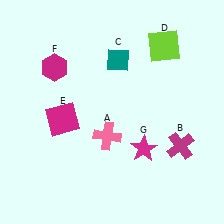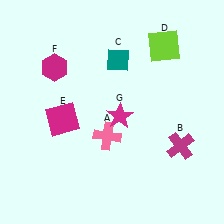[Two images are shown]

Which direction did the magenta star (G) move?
The magenta star (G) moved up.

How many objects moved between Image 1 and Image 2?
1 object moved between the two images.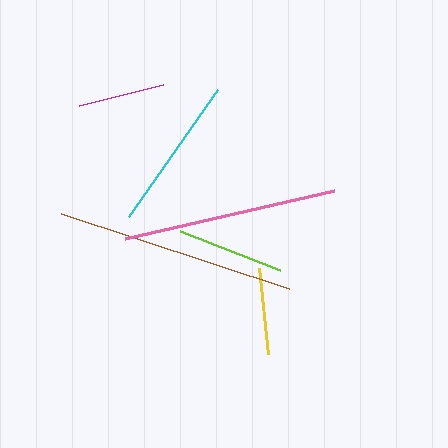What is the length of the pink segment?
The pink segment is approximately 214 pixels long.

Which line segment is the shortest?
The yellow line is the shortest at approximately 86 pixels.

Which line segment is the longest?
The brown line is the longest at approximately 241 pixels.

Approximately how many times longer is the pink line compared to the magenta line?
The pink line is approximately 2.5 times the length of the magenta line.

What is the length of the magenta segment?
The magenta segment is approximately 87 pixels long.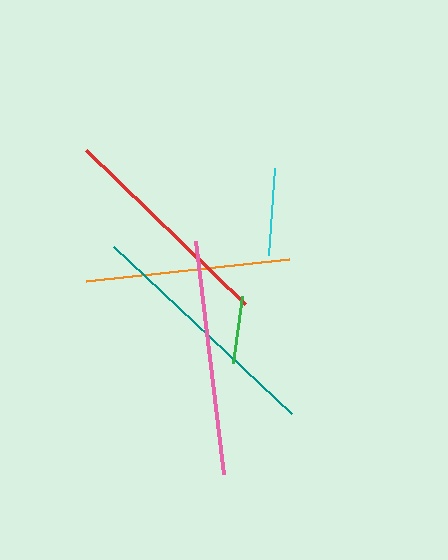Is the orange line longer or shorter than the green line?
The orange line is longer than the green line.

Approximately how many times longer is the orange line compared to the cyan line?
The orange line is approximately 2.3 times the length of the cyan line.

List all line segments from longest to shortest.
From longest to shortest: teal, pink, red, orange, cyan, green.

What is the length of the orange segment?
The orange segment is approximately 204 pixels long.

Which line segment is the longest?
The teal line is the longest at approximately 245 pixels.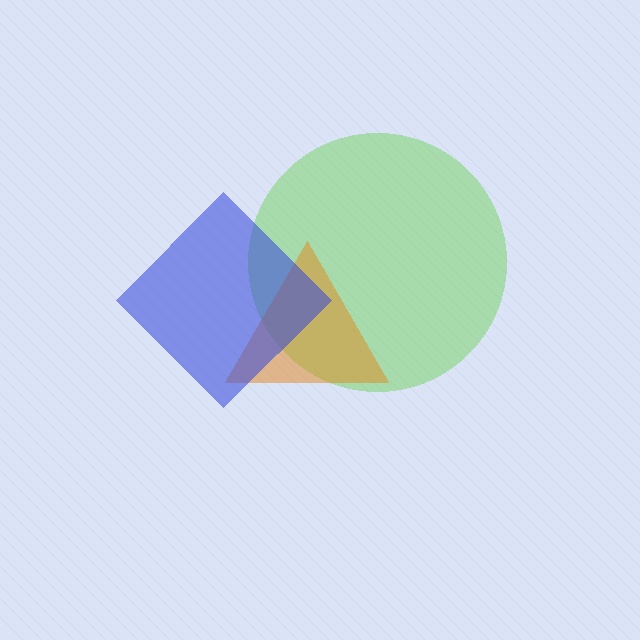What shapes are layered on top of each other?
The layered shapes are: a lime circle, an orange triangle, a blue diamond.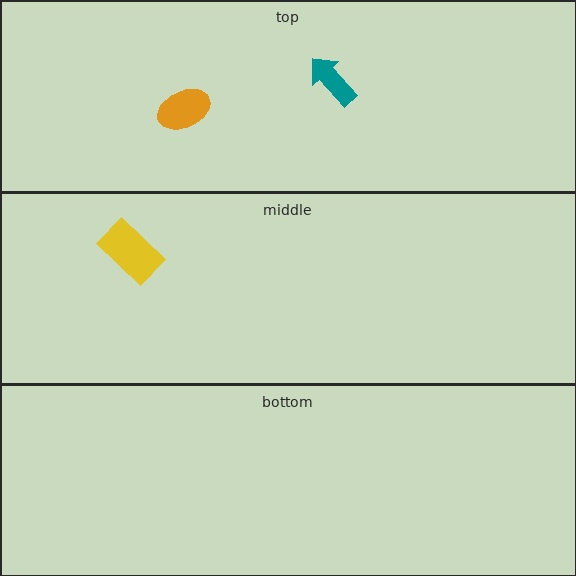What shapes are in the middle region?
The yellow rectangle.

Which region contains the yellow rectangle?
The middle region.